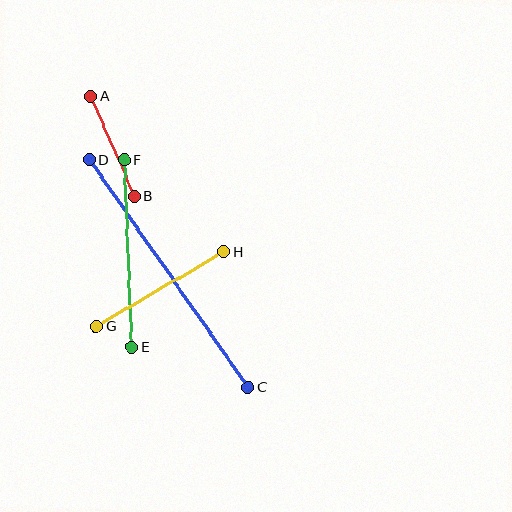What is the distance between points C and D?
The distance is approximately 278 pixels.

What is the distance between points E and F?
The distance is approximately 188 pixels.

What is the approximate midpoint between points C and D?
The midpoint is at approximately (169, 273) pixels.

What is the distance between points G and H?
The distance is approximately 147 pixels.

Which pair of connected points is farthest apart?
Points C and D are farthest apart.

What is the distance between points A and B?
The distance is approximately 109 pixels.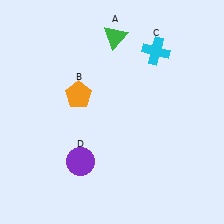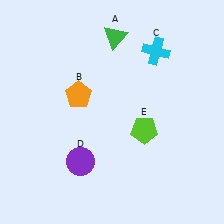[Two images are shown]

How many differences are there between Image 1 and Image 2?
There is 1 difference between the two images.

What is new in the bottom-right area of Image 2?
A lime pentagon (E) was added in the bottom-right area of Image 2.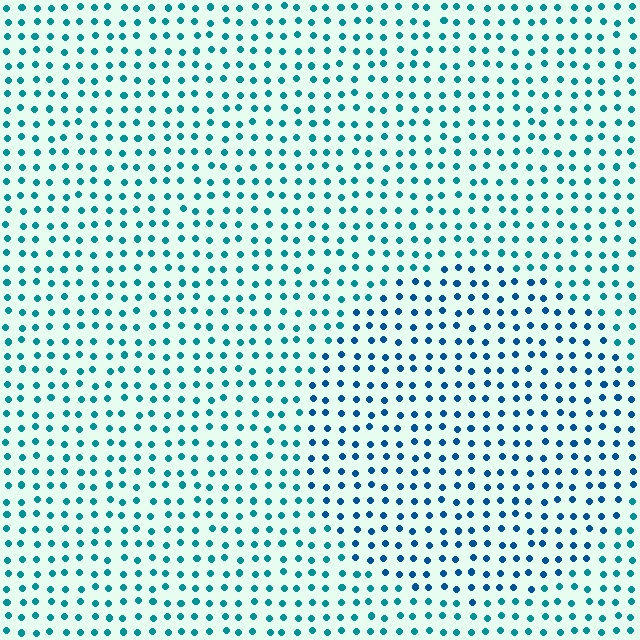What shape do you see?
I see a circle.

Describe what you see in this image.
The image is filled with small teal elements in a uniform arrangement. A circle-shaped region is visible where the elements are tinted to a slightly different hue, forming a subtle color boundary.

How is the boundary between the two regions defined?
The boundary is defined purely by a slight shift in hue (about 26 degrees). Spacing, size, and orientation are identical on both sides.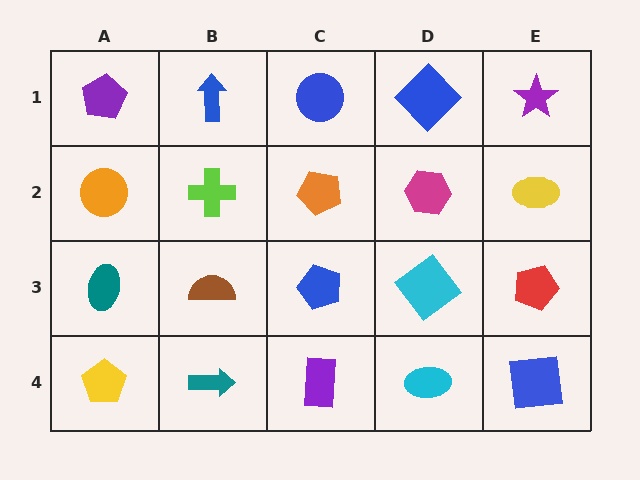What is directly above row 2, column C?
A blue circle.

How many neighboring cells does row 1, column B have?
3.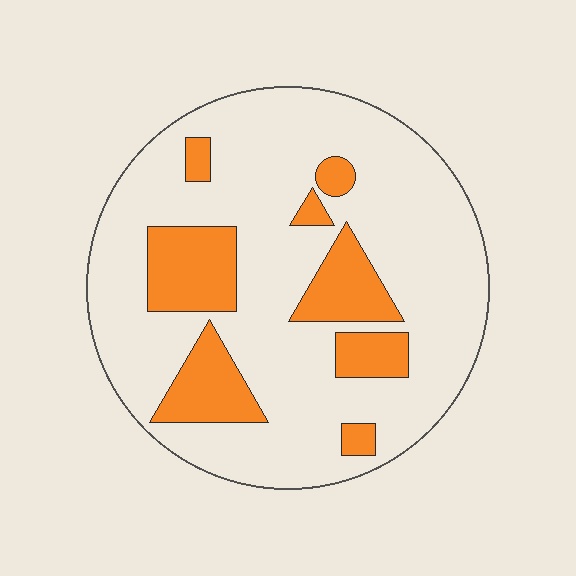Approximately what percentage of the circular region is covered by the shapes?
Approximately 20%.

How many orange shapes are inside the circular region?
8.